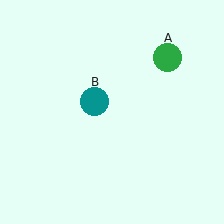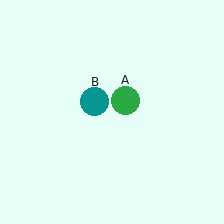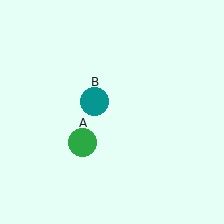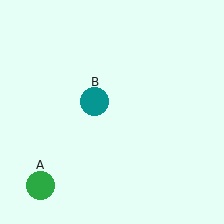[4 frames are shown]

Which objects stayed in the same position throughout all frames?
Teal circle (object B) remained stationary.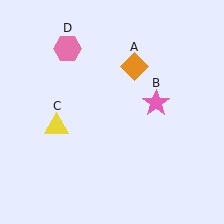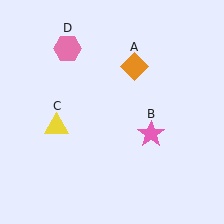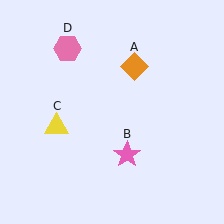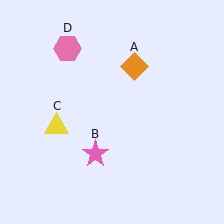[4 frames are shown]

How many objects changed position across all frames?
1 object changed position: pink star (object B).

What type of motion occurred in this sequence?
The pink star (object B) rotated clockwise around the center of the scene.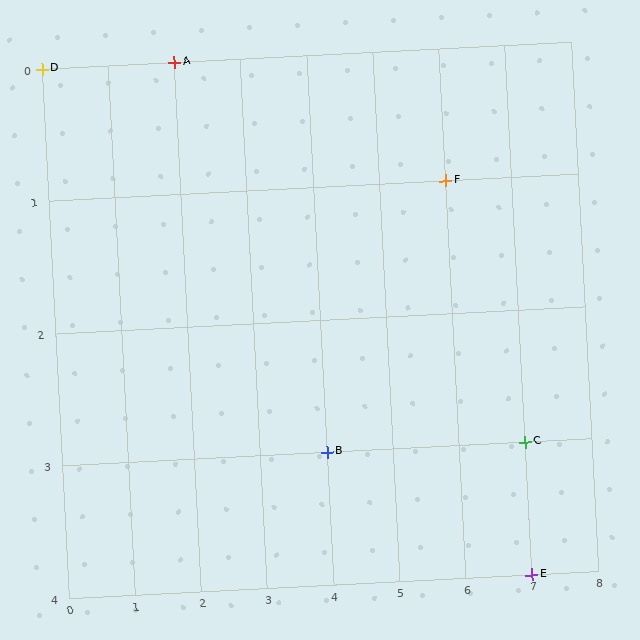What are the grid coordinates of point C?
Point C is at grid coordinates (7, 3).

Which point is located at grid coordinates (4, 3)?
Point B is at (4, 3).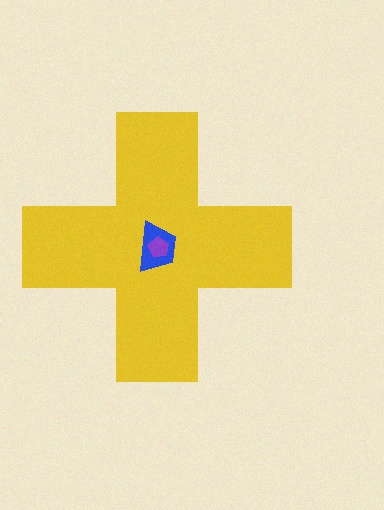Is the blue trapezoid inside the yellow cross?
Yes.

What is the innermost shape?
The purple pentagon.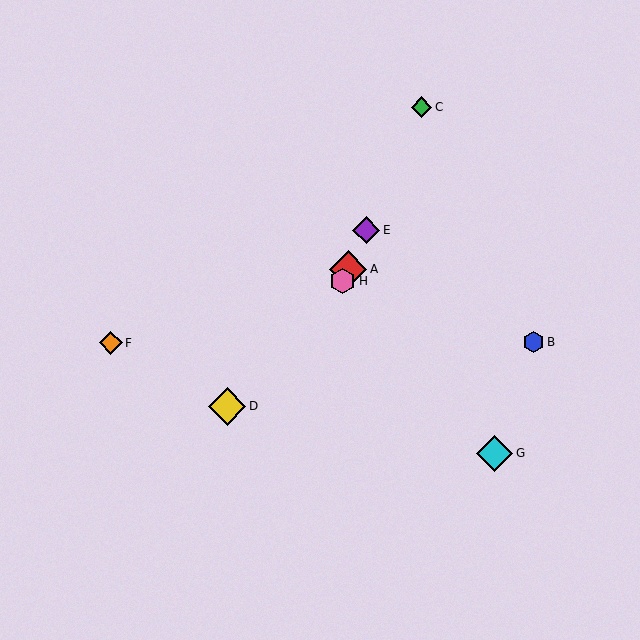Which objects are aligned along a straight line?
Objects A, C, E, H are aligned along a straight line.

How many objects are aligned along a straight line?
4 objects (A, C, E, H) are aligned along a straight line.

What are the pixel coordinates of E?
Object E is at (366, 230).